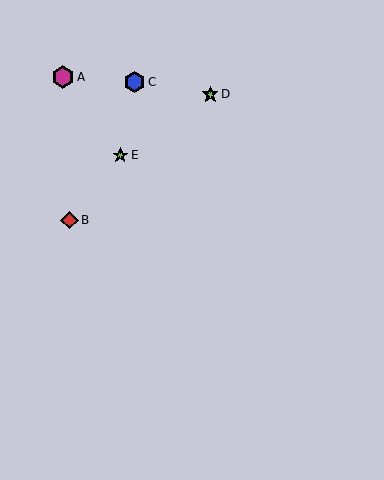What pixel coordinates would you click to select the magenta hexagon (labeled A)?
Click at (63, 77) to select the magenta hexagon A.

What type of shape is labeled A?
Shape A is a magenta hexagon.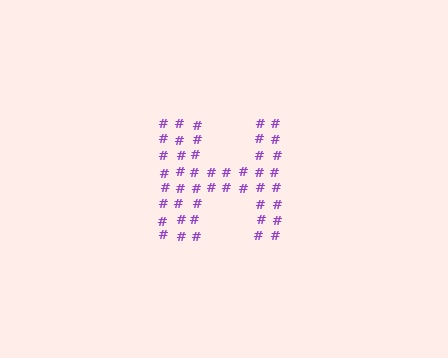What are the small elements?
The small elements are hash symbols.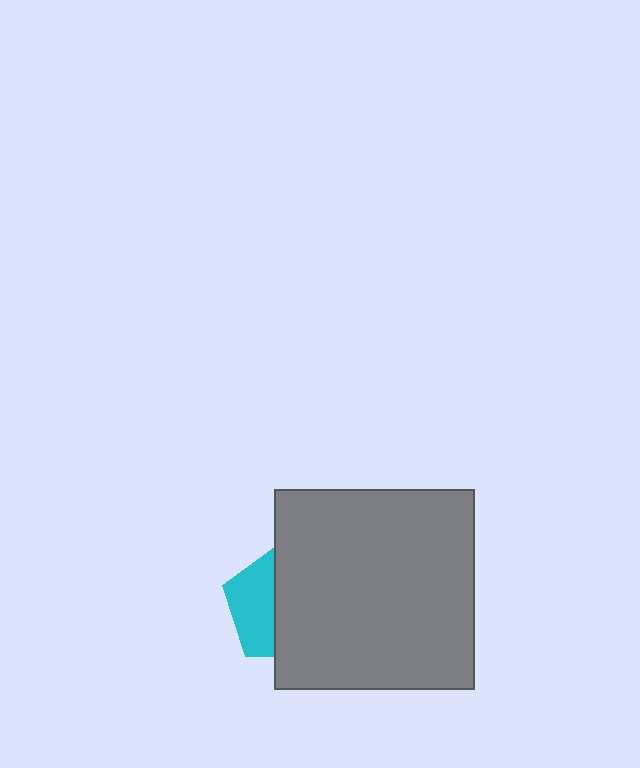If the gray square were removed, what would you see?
You would see the complete cyan pentagon.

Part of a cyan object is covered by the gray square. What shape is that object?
It is a pentagon.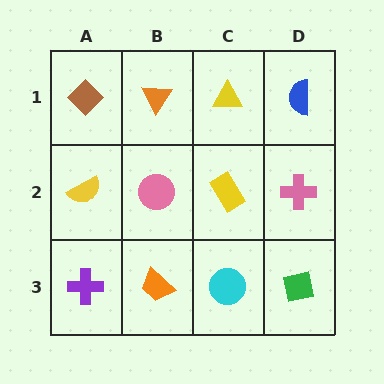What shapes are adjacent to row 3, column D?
A pink cross (row 2, column D), a cyan circle (row 3, column C).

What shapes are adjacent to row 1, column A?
A yellow semicircle (row 2, column A), an orange triangle (row 1, column B).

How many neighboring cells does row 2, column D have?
3.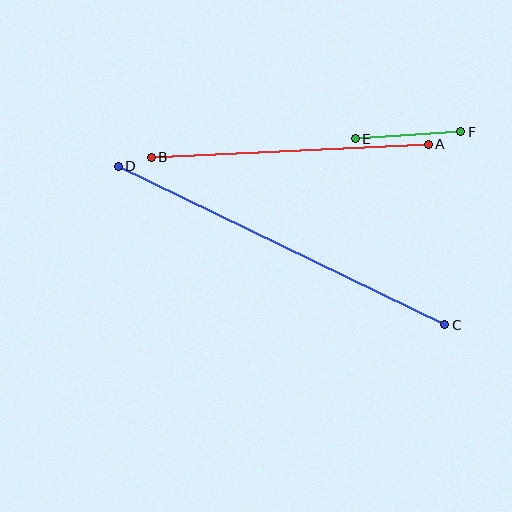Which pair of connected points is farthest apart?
Points C and D are farthest apart.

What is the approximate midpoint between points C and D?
The midpoint is at approximately (282, 246) pixels.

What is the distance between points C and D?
The distance is approximately 363 pixels.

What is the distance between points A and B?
The distance is approximately 277 pixels.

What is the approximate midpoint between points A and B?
The midpoint is at approximately (290, 151) pixels.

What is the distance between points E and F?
The distance is approximately 106 pixels.